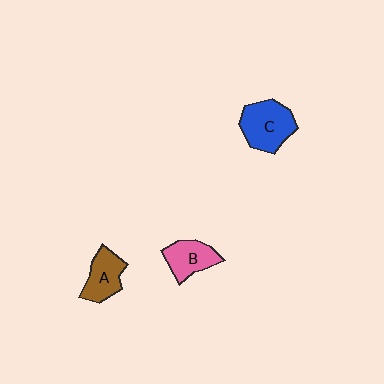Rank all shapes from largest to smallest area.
From largest to smallest: C (blue), A (brown), B (pink).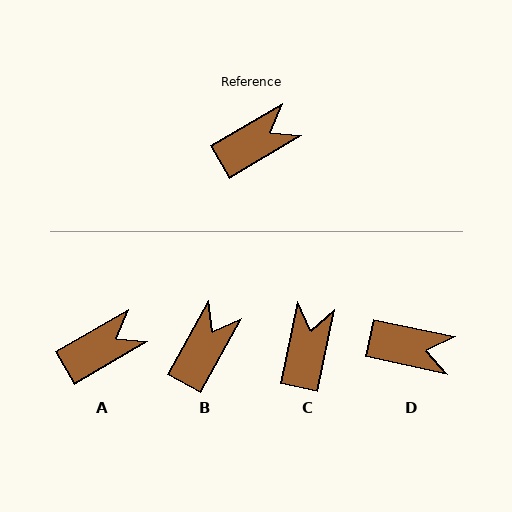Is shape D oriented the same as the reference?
No, it is off by about 42 degrees.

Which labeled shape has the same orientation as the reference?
A.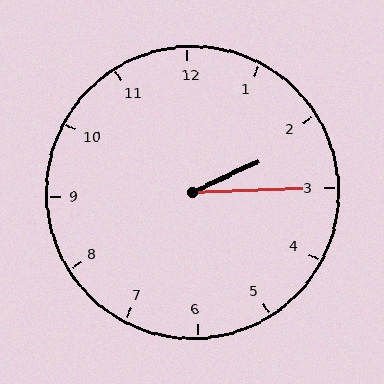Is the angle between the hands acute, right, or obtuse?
It is acute.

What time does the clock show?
2:15.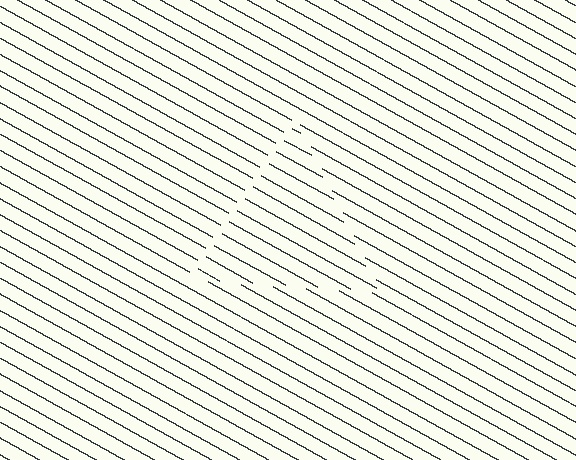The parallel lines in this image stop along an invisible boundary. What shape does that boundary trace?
An illusory triangle. The interior of the shape contains the same grating, shifted by half a period — the contour is defined by the phase discontinuity where line-ends from the inner and outer gratings abut.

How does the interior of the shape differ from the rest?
The interior of the shape contains the same grating, shifted by half a period — the contour is defined by the phase discontinuity where line-ends from the inner and outer gratings abut.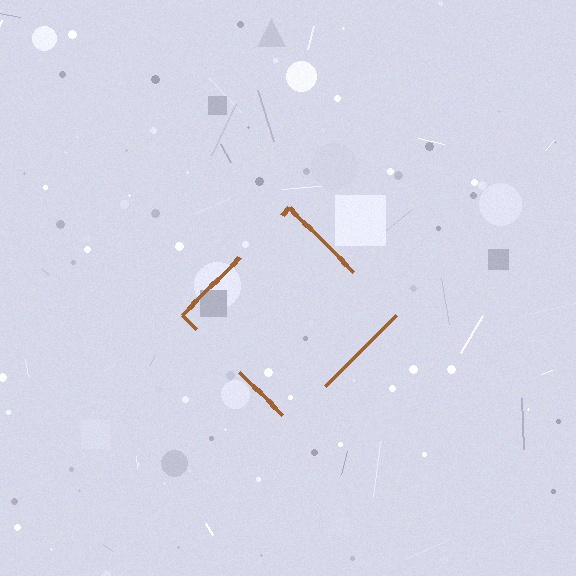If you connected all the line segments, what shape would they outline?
They would outline a diamond.